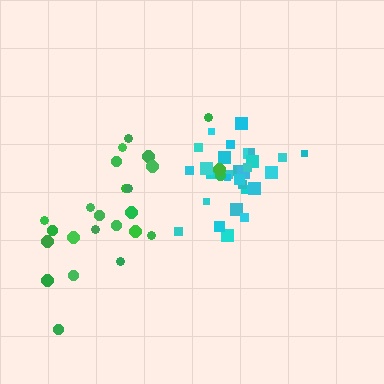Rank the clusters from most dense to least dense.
cyan, green.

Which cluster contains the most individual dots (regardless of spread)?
Cyan (29).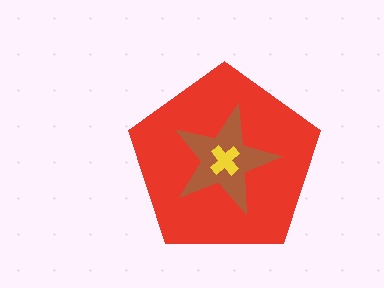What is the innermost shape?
The yellow cross.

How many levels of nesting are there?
3.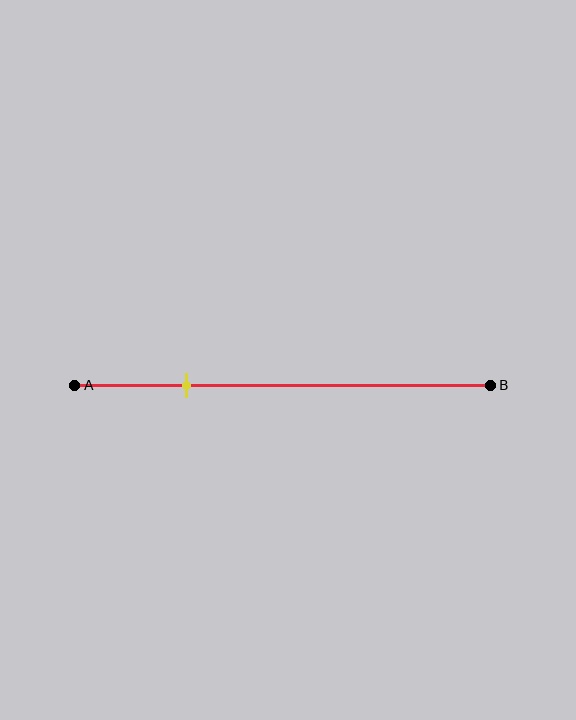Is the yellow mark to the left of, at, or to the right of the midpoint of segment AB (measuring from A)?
The yellow mark is to the left of the midpoint of segment AB.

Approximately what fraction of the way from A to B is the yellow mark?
The yellow mark is approximately 25% of the way from A to B.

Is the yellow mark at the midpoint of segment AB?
No, the mark is at about 25% from A, not at the 50% midpoint.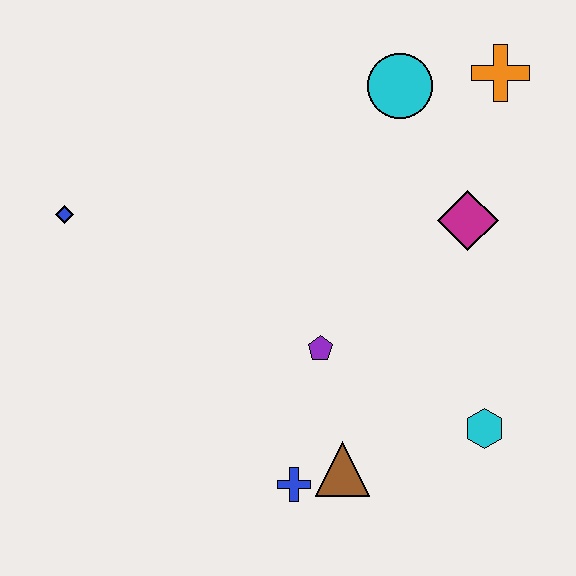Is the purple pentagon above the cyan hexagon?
Yes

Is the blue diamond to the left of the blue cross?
Yes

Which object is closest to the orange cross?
The cyan circle is closest to the orange cross.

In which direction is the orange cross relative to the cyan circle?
The orange cross is to the right of the cyan circle.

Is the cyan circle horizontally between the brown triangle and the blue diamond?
No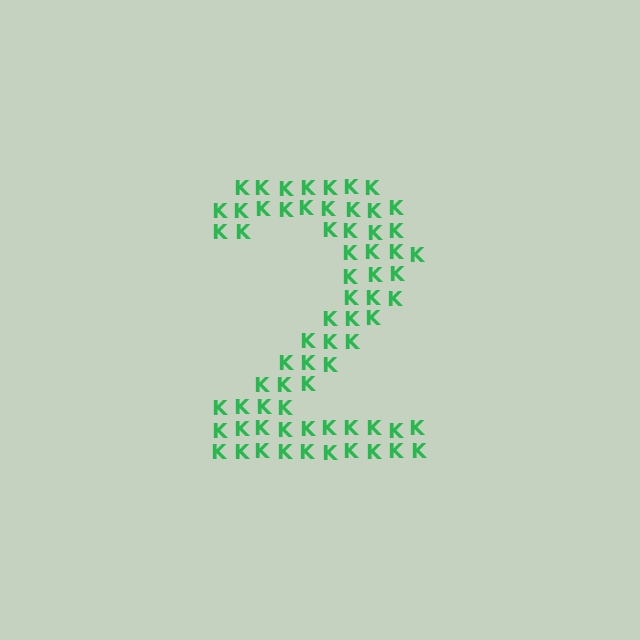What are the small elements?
The small elements are letter K's.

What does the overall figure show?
The overall figure shows the digit 2.